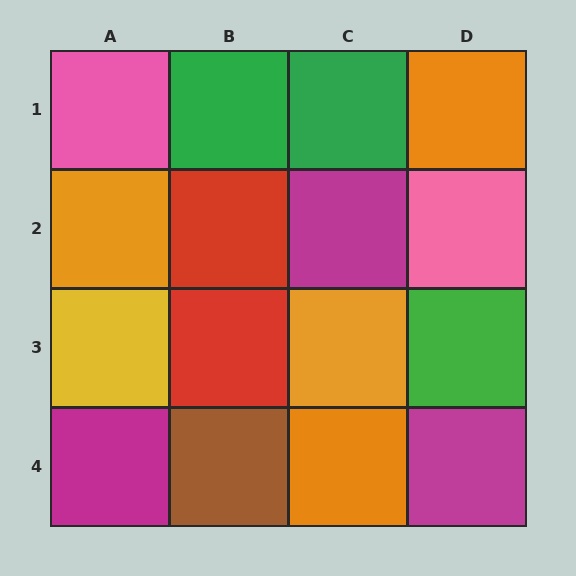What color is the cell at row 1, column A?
Pink.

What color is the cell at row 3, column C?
Orange.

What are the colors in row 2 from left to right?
Orange, red, magenta, pink.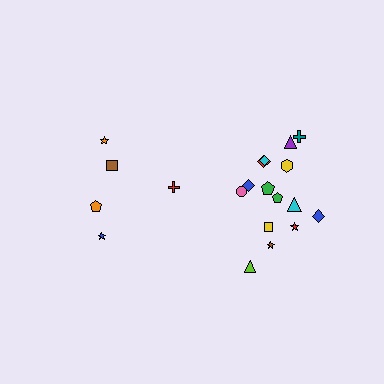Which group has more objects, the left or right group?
The right group.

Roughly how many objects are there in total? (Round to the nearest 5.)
Roughly 20 objects in total.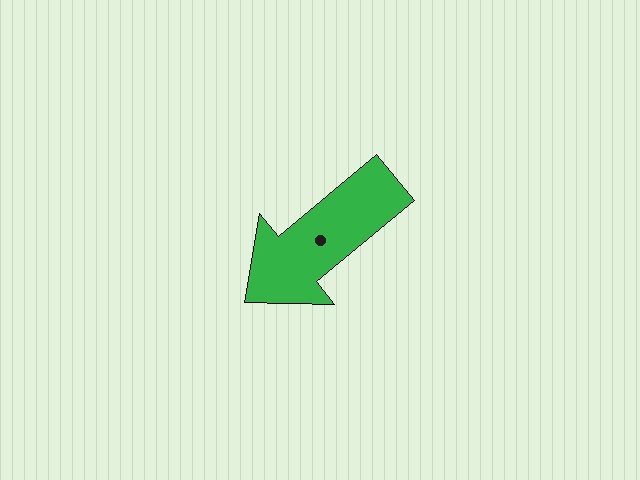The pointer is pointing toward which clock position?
Roughly 8 o'clock.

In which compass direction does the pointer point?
Southwest.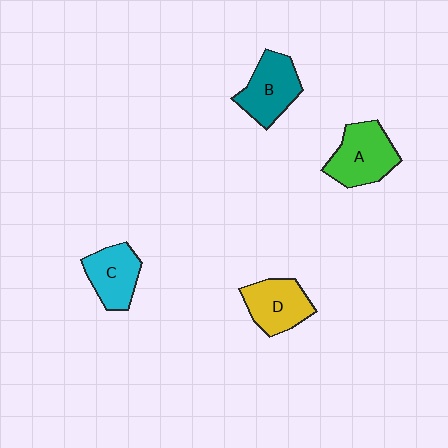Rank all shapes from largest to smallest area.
From largest to smallest: A (green), B (teal), D (yellow), C (cyan).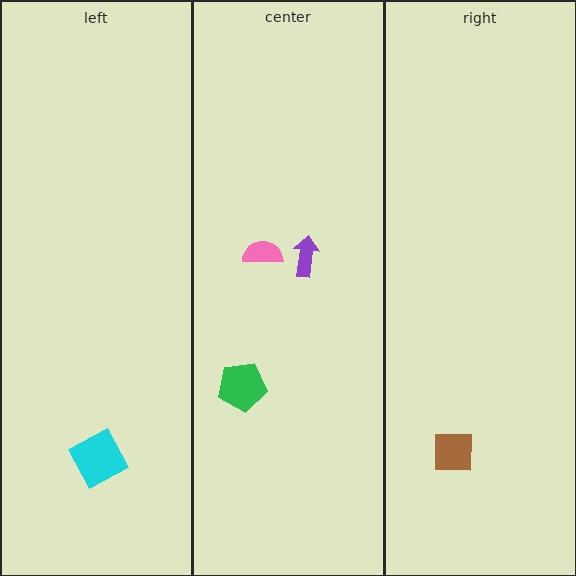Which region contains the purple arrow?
The center region.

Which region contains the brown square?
The right region.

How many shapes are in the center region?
3.